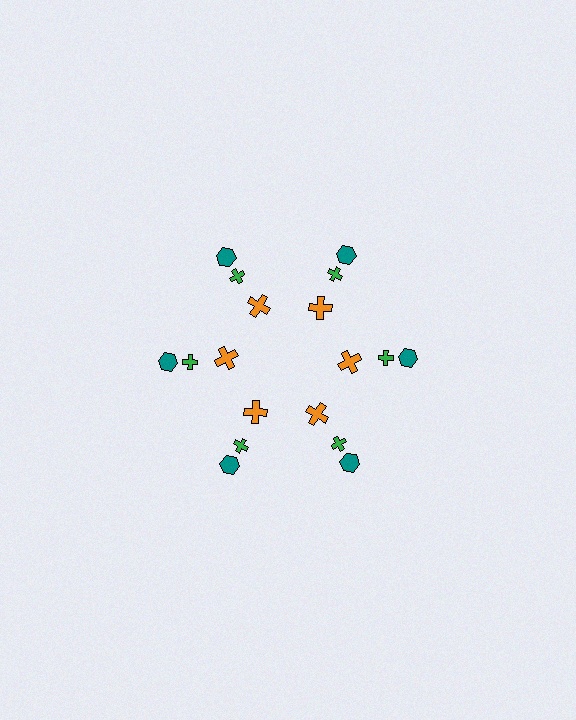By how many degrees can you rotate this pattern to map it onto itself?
The pattern maps onto itself every 60 degrees of rotation.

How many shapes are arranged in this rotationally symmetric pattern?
There are 18 shapes, arranged in 6 groups of 3.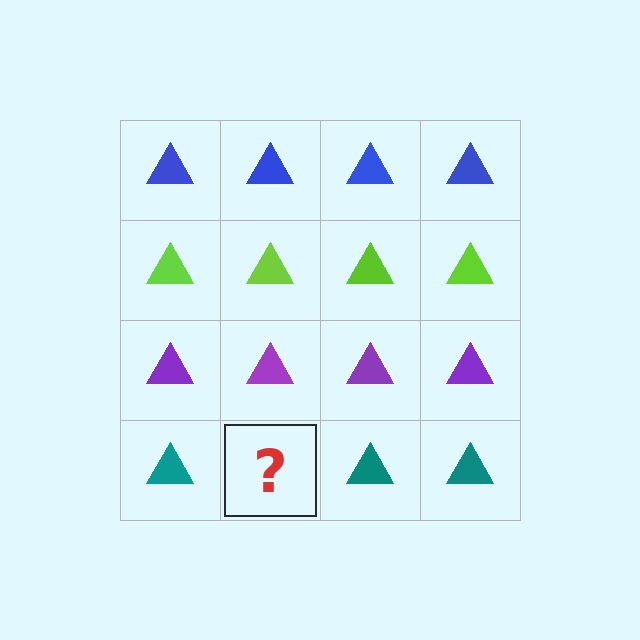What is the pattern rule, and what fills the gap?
The rule is that each row has a consistent color. The gap should be filled with a teal triangle.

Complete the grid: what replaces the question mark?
The question mark should be replaced with a teal triangle.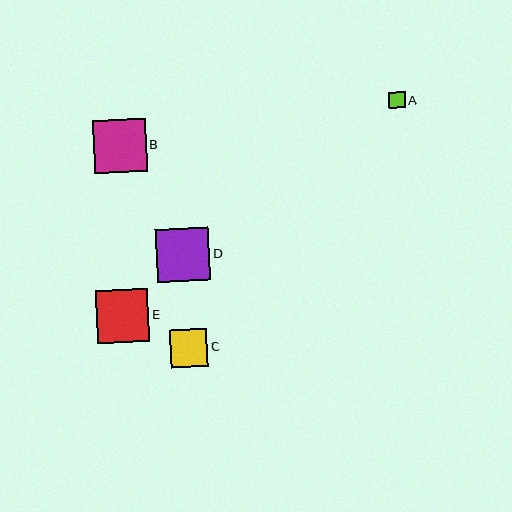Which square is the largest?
Square D is the largest with a size of approximately 53 pixels.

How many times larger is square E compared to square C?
Square E is approximately 1.4 times the size of square C.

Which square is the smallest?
Square A is the smallest with a size of approximately 17 pixels.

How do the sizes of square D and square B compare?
Square D and square B are approximately the same size.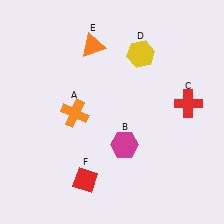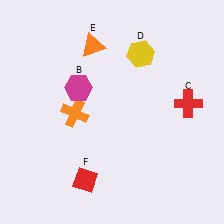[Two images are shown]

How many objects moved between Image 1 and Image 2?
1 object moved between the two images.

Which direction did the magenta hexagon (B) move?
The magenta hexagon (B) moved up.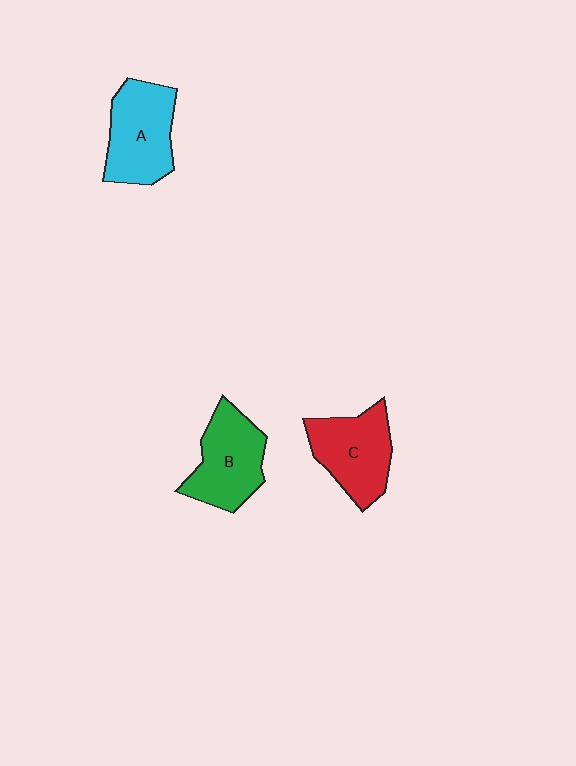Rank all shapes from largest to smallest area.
From largest to smallest: A (cyan), B (green), C (red).